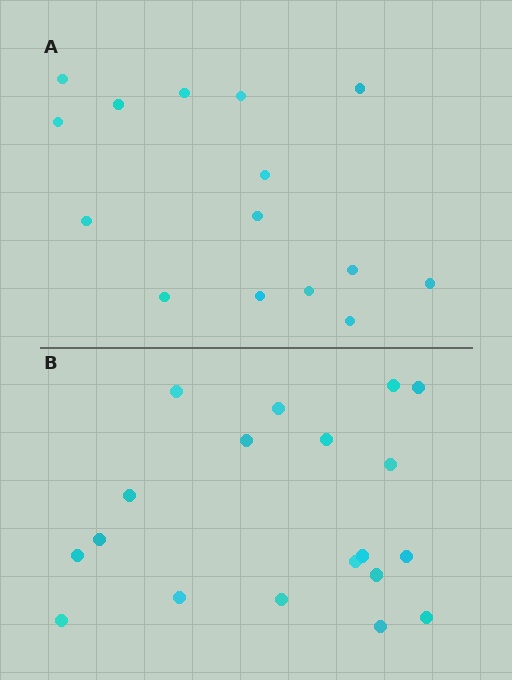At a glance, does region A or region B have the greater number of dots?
Region B (the bottom region) has more dots.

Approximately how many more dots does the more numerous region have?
Region B has about 4 more dots than region A.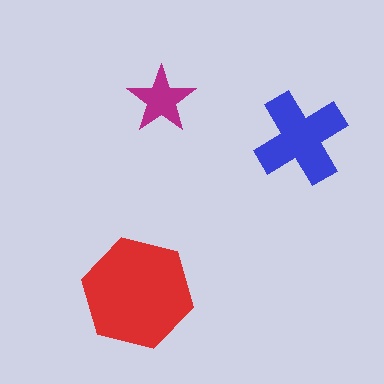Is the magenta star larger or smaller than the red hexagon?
Smaller.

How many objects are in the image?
There are 3 objects in the image.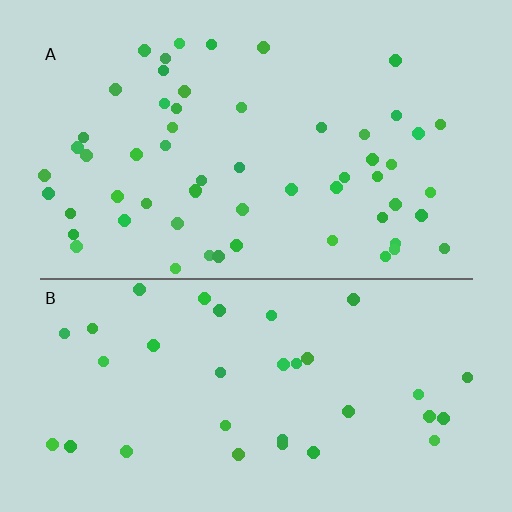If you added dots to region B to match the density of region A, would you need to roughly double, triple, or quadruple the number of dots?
Approximately double.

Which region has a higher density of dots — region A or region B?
A (the top).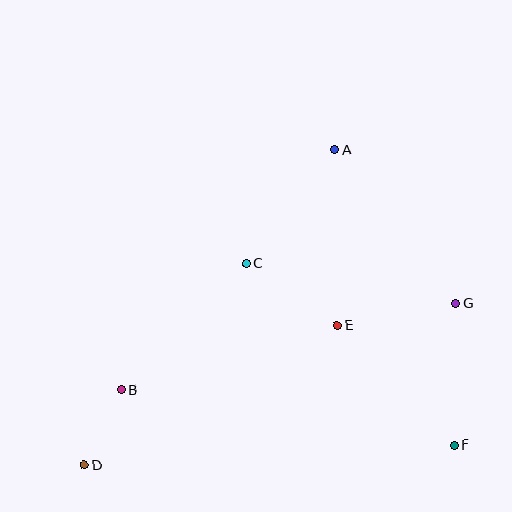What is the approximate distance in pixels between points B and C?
The distance between B and C is approximately 178 pixels.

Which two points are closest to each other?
Points B and D are closest to each other.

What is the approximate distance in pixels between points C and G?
The distance between C and G is approximately 213 pixels.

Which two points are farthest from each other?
Points D and G are farthest from each other.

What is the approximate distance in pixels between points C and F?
The distance between C and F is approximately 276 pixels.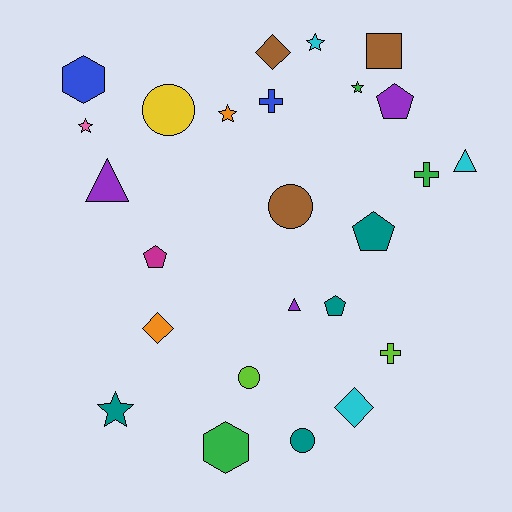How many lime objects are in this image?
There are 2 lime objects.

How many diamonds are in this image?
There are 3 diamonds.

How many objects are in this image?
There are 25 objects.